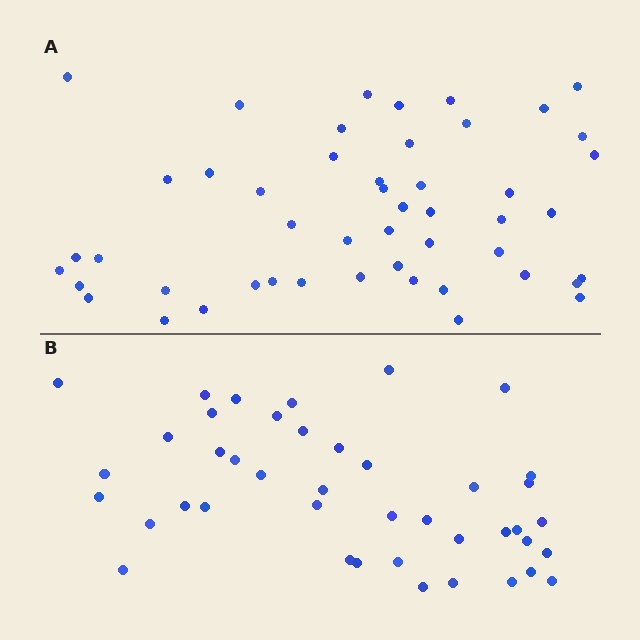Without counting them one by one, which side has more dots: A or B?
Region A (the top region) has more dots.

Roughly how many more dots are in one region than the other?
Region A has roughly 8 or so more dots than region B.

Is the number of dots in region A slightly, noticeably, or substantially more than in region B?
Region A has only slightly more — the two regions are fairly close. The ratio is roughly 1.2 to 1.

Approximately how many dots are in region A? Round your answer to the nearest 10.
About 50 dots. (The exact count is 49, which rounds to 50.)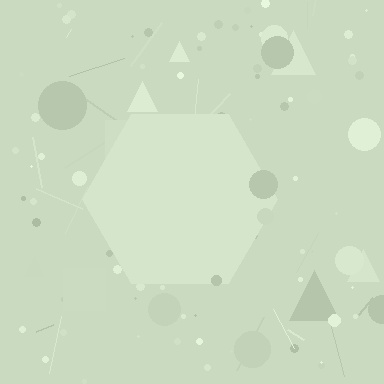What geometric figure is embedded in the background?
A hexagon is embedded in the background.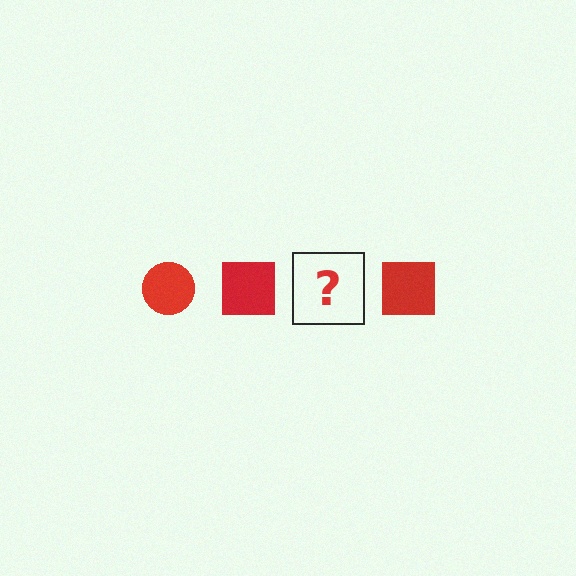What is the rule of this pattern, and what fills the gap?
The rule is that the pattern cycles through circle, square shapes in red. The gap should be filled with a red circle.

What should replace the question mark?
The question mark should be replaced with a red circle.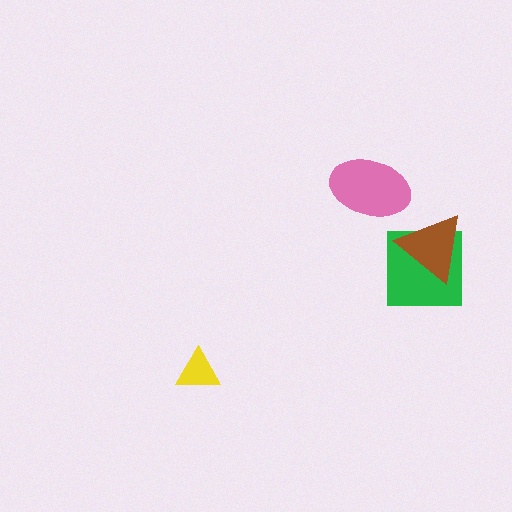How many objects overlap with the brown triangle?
1 object overlaps with the brown triangle.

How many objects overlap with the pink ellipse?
0 objects overlap with the pink ellipse.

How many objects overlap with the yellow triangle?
0 objects overlap with the yellow triangle.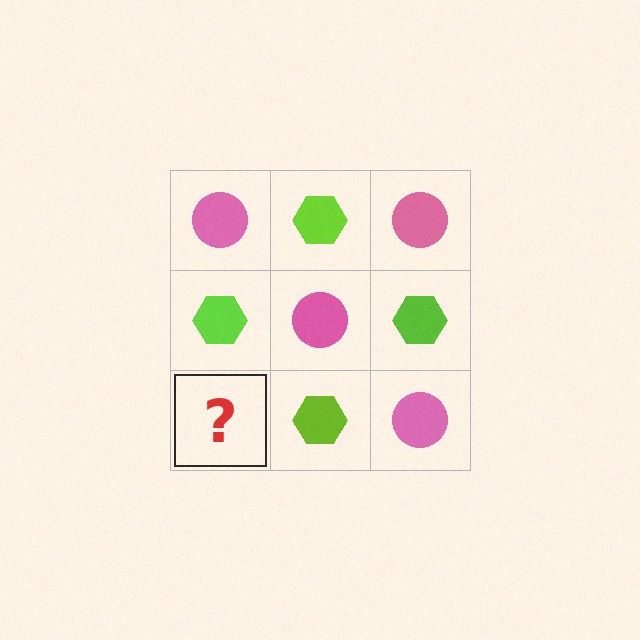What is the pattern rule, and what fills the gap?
The rule is that it alternates pink circle and lime hexagon in a checkerboard pattern. The gap should be filled with a pink circle.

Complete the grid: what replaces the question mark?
The question mark should be replaced with a pink circle.